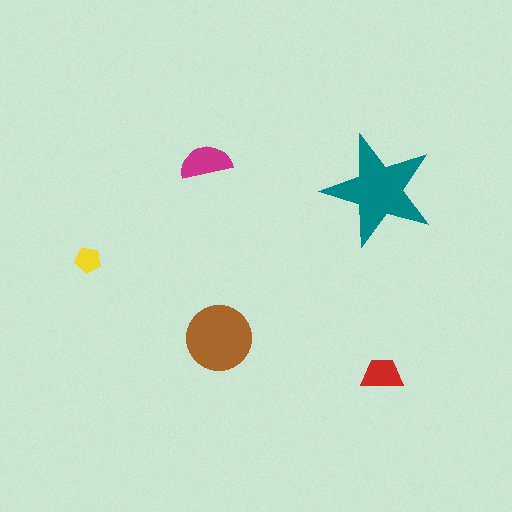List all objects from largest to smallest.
The teal star, the brown circle, the magenta semicircle, the red trapezoid, the yellow pentagon.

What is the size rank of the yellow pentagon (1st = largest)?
5th.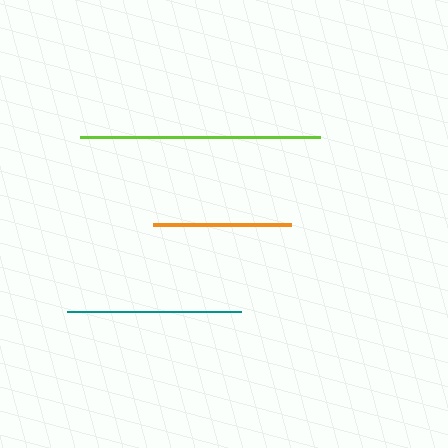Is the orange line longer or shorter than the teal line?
The teal line is longer than the orange line.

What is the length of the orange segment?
The orange segment is approximately 139 pixels long.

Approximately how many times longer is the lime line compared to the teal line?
The lime line is approximately 1.4 times the length of the teal line.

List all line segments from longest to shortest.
From longest to shortest: lime, teal, orange.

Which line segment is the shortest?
The orange line is the shortest at approximately 139 pixels.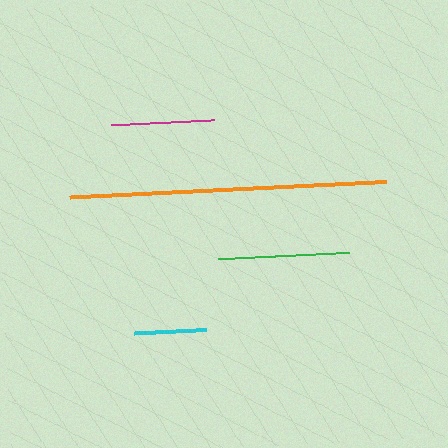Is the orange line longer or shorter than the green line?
The orange line is longer than the green line.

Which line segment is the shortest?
The cyan line is the shortest at approximately 72 pixels.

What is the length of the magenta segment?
The magenta segment is approximately 102 pixels long.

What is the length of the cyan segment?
The cyan segment is approximately 72 pixels long.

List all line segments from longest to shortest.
From longest to shortest: orange, green, magenta, cyan.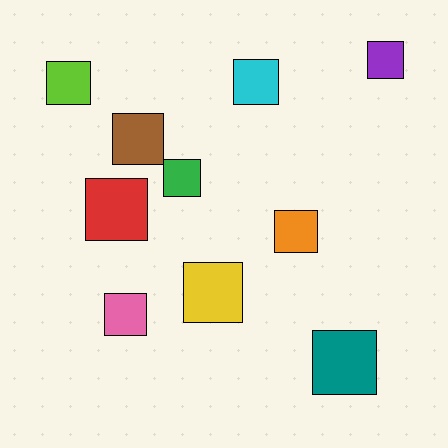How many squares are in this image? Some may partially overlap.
There are 10 squares.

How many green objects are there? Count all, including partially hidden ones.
There is 1 green object.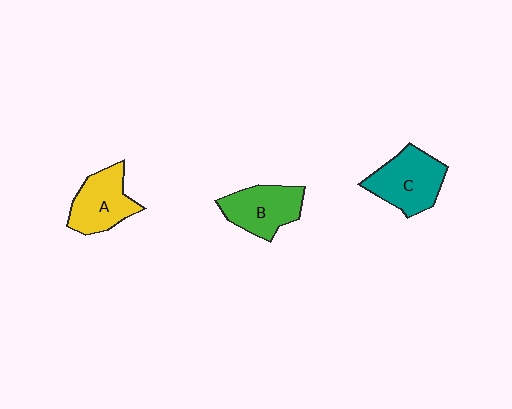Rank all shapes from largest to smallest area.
From largest to smallest: C (teal), B (green), A (yellow).